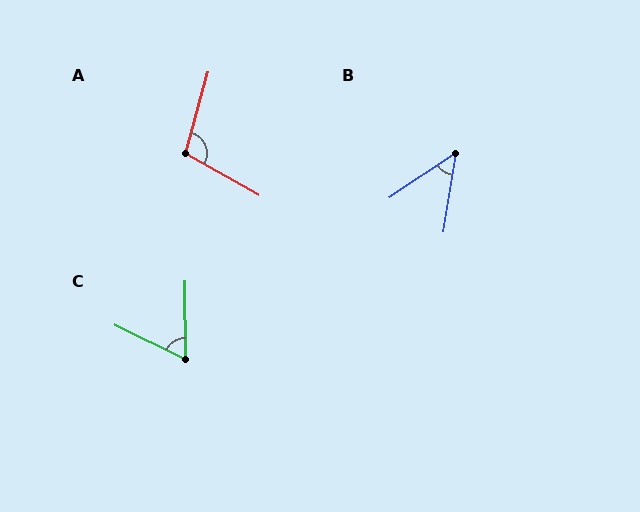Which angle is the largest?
A, at approximately 104 degrees.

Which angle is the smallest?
B, at approximately 47 degrees.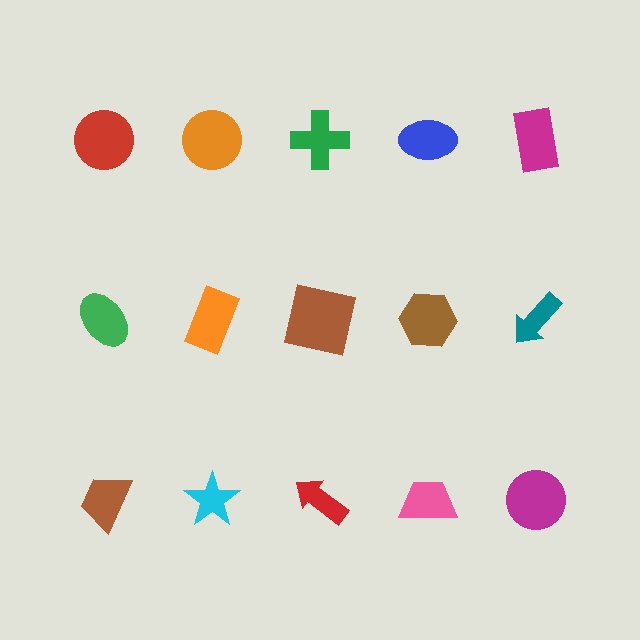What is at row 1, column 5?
A magenta rectangle.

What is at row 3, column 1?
A brown trapezoid.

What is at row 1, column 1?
A red circle.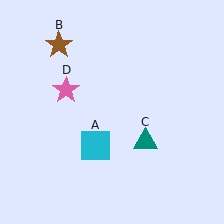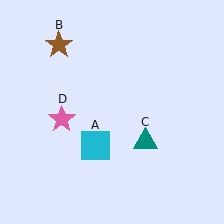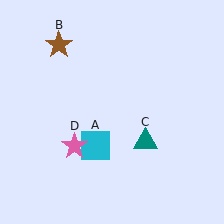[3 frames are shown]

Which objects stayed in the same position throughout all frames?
Cyan square (object A) and brown star (object B) and teal triangle (object C) remained stationary.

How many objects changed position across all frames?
1 object changed position: pink star (object D).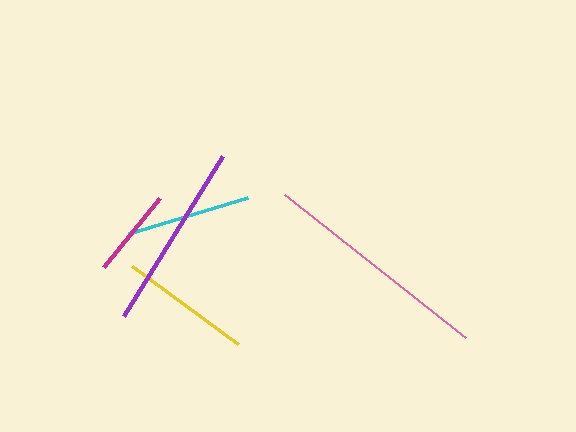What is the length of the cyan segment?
The cyan segment is approximately 124 pixels long.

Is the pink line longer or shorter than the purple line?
The pink line is longer than the purple line.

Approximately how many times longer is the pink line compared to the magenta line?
The pink line is approximately 2.6 times the length of the magenta line.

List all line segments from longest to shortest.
From longest to shortest: pink, purple, yellow, cyan, magenta.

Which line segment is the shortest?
The magenta line is the shortest at approximately 90 pixels.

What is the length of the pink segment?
The pink segment is approximately 231 pixels long.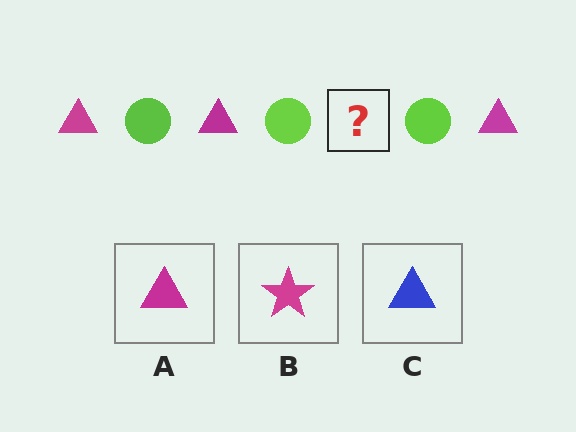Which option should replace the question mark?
Option A.